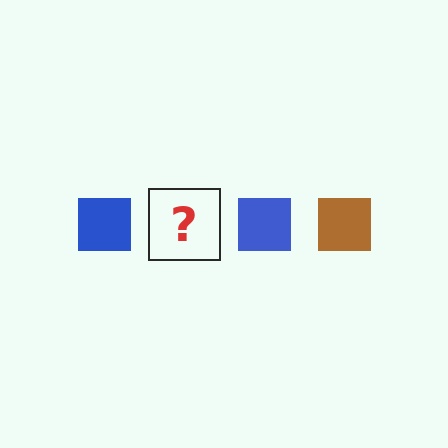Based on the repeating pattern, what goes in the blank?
The blank should be a brown square.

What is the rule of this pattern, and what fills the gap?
The rule is that the pattern cycles through blue, brown squares. The gap should be filled with a brown square.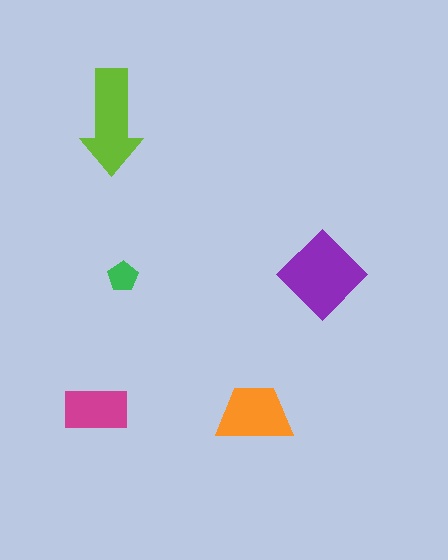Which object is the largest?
The purple diamond.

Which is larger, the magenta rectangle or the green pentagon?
The magenta rectangle.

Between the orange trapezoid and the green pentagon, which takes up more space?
The orange trapezoid.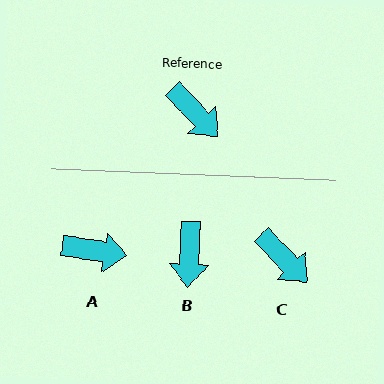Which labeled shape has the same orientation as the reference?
C.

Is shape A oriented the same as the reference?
No, it is off by about 37 degrees.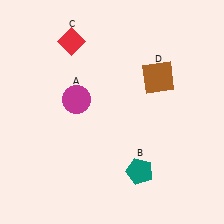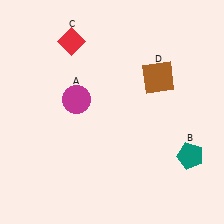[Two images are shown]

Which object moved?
The teal pentagon (B) moved right.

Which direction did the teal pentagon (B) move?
The teal pentagon (B) moved right.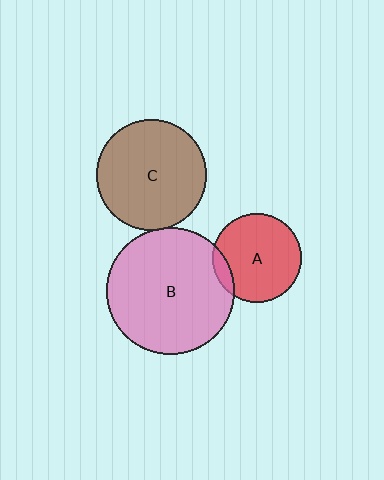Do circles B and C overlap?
Yes.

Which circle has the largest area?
Circle B (pink).